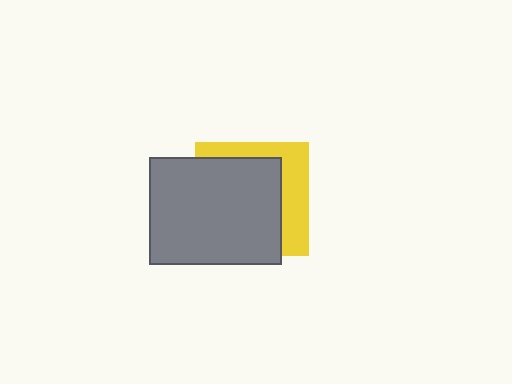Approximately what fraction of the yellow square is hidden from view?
Roughly 65% of the yellow square is hidden behind the gray rectangle.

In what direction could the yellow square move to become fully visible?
The yellow square could move toward the upper-right. That would shift it out from behind the gray rectangle entirely.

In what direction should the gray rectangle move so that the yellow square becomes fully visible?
The gray rectangle should move toward the lower-left. That is the shortest direction to clear the overlap and leave the yellow square fully visible.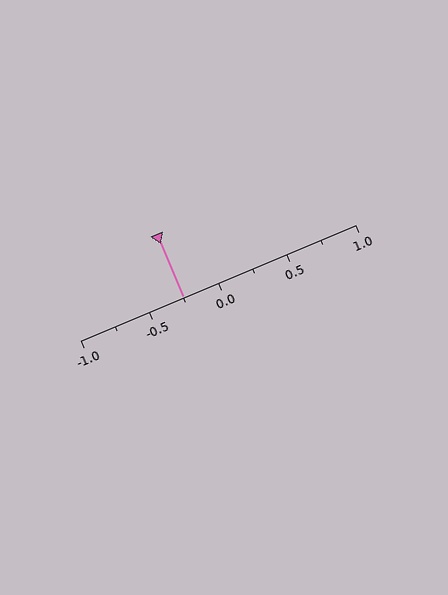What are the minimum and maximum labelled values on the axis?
The axis runs from -1.0 to 1.0.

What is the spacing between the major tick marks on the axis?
The major ticks are spaced 0.5 apart.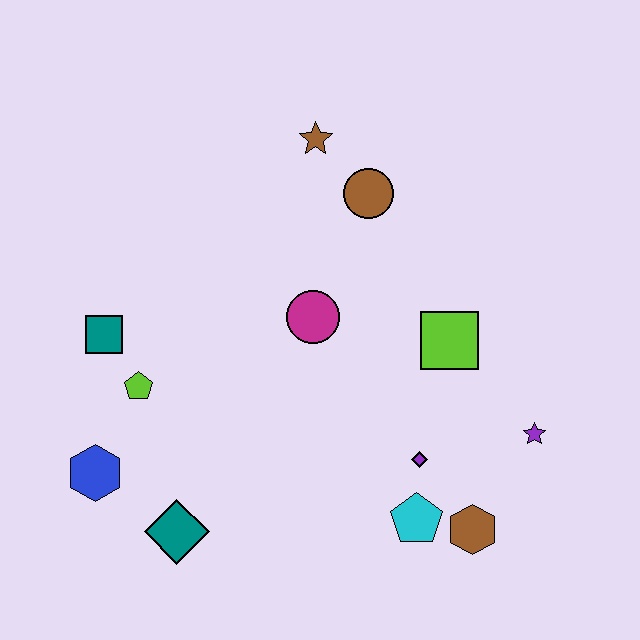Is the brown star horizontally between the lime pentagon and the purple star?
Yes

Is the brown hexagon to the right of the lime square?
Yes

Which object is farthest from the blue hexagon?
The purple star is farthest from the blue hexagon.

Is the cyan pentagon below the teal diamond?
No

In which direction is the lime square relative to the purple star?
The lime square is above the purple star.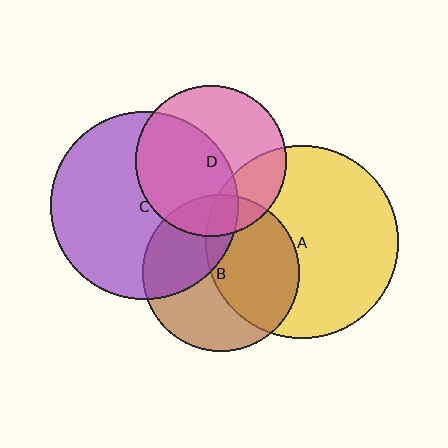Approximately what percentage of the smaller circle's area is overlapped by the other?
Approximately 50%.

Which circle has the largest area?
Circle A (yellow).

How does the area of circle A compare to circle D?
Approximately 1.6 times.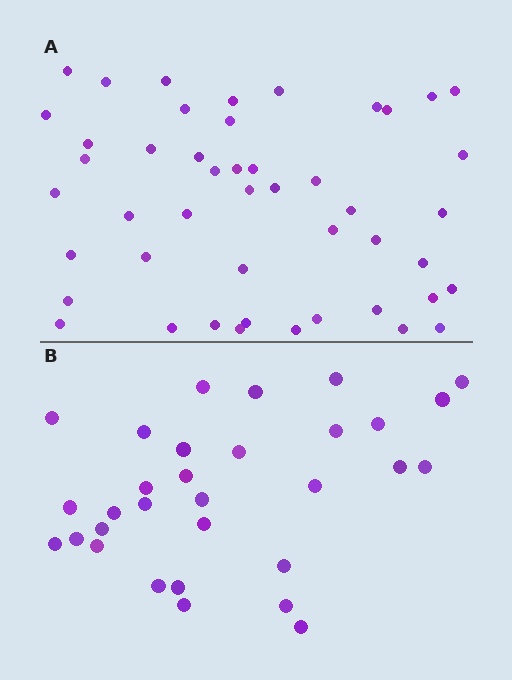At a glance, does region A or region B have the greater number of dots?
Region A (the top region) has more dots.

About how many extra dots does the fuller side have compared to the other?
Region A has approximately 15 more dots than region B.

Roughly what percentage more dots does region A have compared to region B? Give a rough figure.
About 50% more.